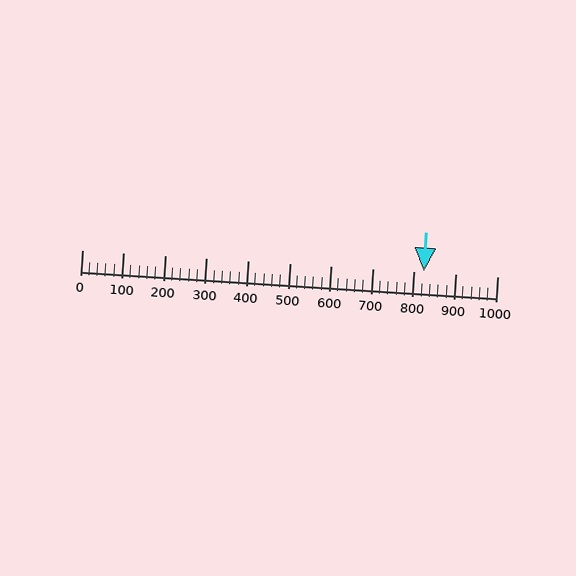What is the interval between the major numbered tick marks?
The major tick marks are spaced 100 units apart.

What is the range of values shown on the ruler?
The ruler shows values from 0 to 1000.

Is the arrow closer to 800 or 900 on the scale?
The arrow is closer to 800.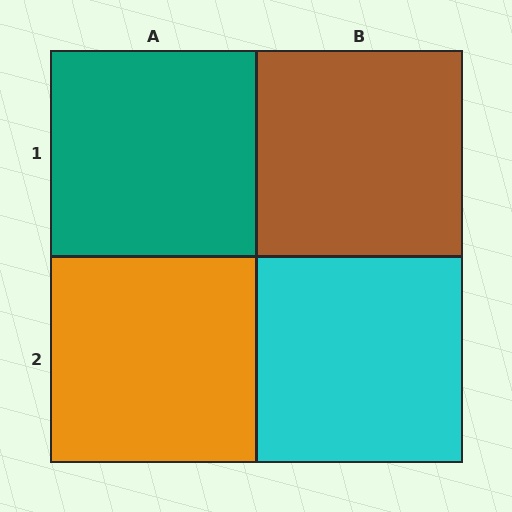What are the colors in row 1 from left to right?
Teal, brown.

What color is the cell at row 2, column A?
Orange.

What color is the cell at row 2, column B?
Cyan.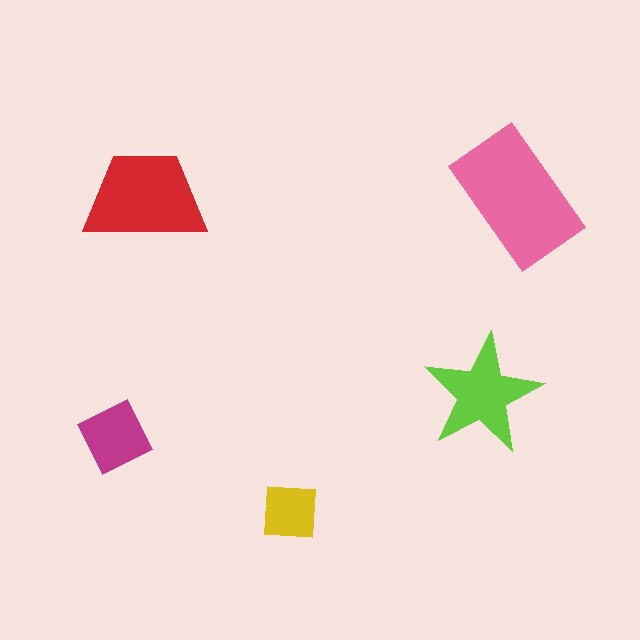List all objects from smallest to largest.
The yellow square, the magenta square, the lime star, the red trapezoid, the pink rectangle.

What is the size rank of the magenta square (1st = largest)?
4th.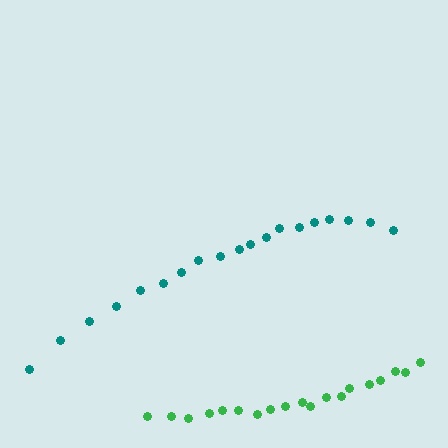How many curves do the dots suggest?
There are 2 distinct paths.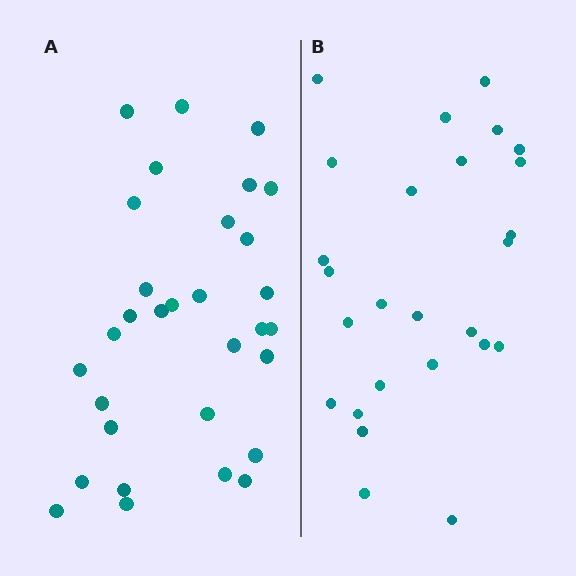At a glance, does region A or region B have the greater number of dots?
Region A (the left region) has more dots.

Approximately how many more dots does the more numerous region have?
Region A has about 5 more dots than region B.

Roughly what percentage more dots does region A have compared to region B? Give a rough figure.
About 20% more.